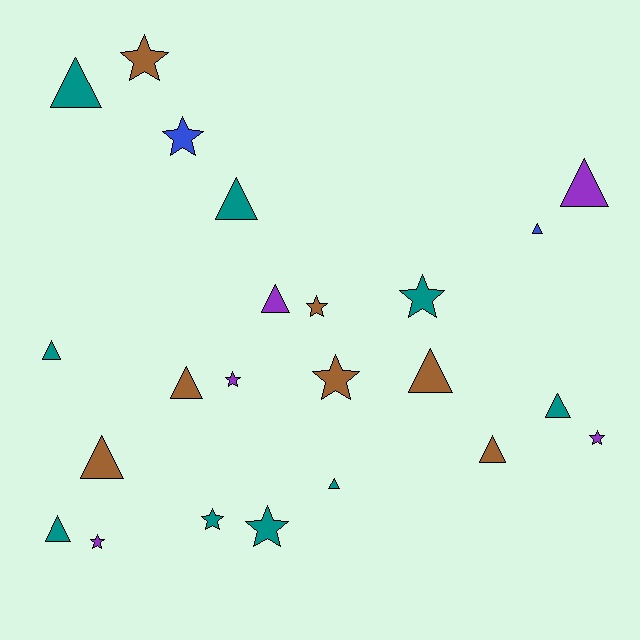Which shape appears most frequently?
Triangle, with 13 objects.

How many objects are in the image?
There are 23 objects.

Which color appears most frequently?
Teal, with 9 objects.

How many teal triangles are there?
There are 6 teal triangles.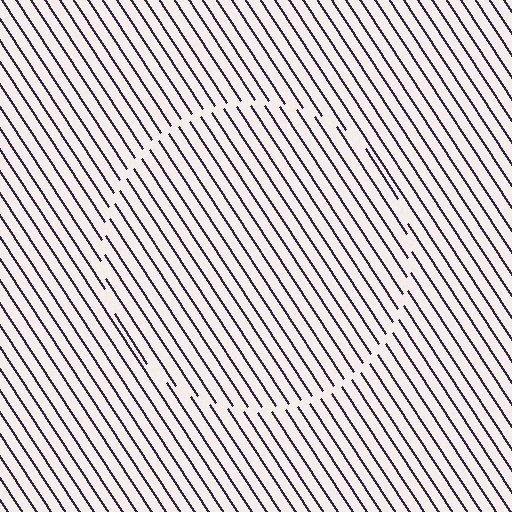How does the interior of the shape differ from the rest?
The interior of the shape contains the same grating, shifted by half a period — the contour is defined by the phase discontinuity where line-ends from the inner and outer gratings abut.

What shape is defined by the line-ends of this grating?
An illusory circle. The interior of the shape contains the same grating, shifted by half a period — the contour is defined by the phase discontinuity where line-ends from the inner and outer gratings abut.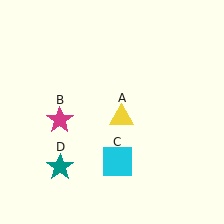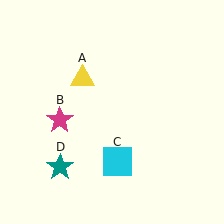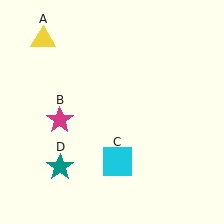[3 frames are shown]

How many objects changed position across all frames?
1 object changed position: yellow triangle (object A).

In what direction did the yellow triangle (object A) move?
The yellow triangle (object A) moved up and to the left.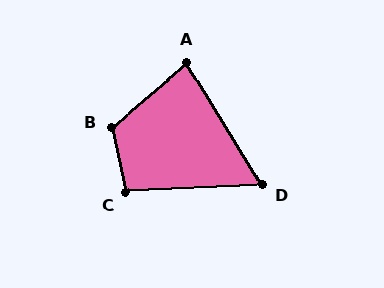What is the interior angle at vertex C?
Approximately 99 degrees (obtuse).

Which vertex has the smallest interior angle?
D, at approximately 61 degrees.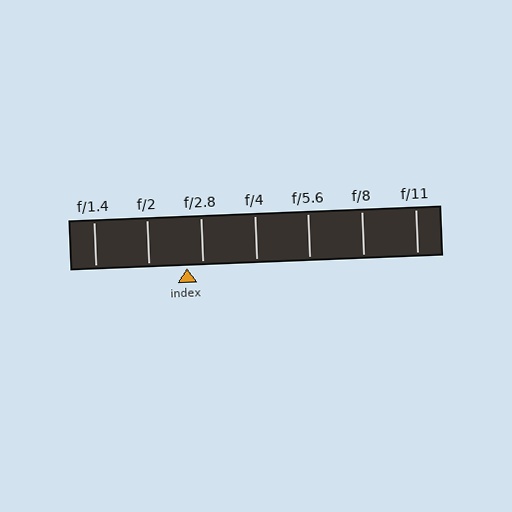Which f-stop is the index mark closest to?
The index mark is closest to f/2.8.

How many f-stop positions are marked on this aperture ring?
There are 7 f-stop positions marked.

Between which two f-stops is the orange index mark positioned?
The index mark is between f/2 and f/2.8.